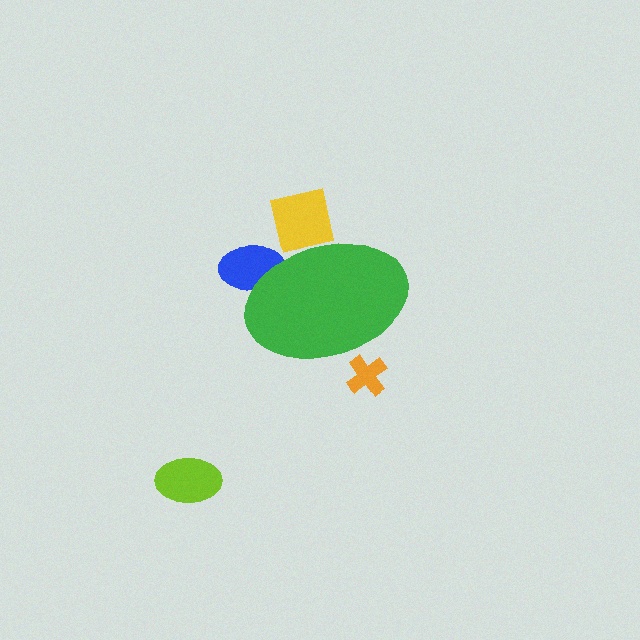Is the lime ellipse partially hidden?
No, the lime ellipse is fully visible.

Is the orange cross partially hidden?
Yes, the orange cross is partially hidden behind the green ellipse.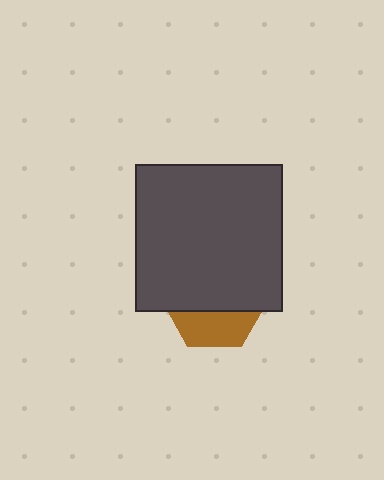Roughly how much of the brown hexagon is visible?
A small part of it is visible (roughly 35%).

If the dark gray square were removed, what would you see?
You would see the complete brown hexagon.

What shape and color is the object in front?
The object in front is a dark gray square.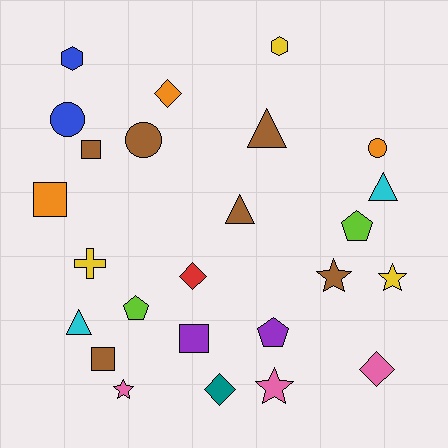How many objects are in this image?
There are 25 objects.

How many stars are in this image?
There are 4 stars.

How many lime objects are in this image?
There are 2 lime objects.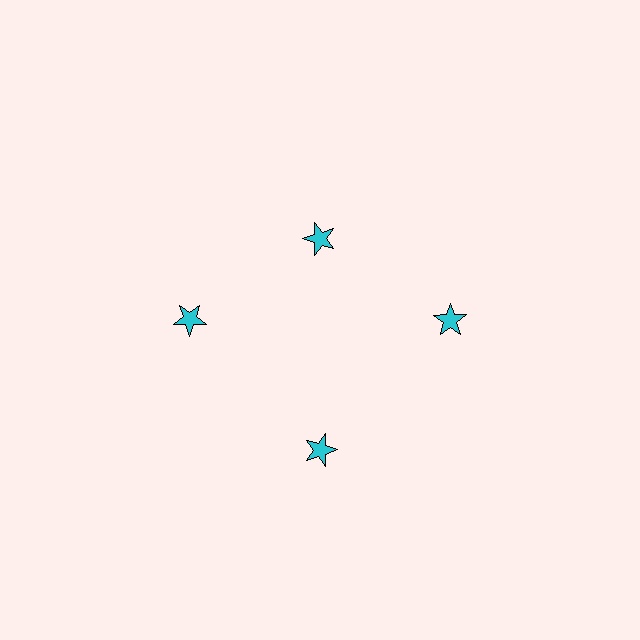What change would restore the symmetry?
The symmetry would be restored by moving it outward, back onto the ring so that all 4 stars sit at equal angles and equal distance from the center.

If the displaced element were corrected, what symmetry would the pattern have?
It would have 4-fold rotational symmetry — the pattern would map onto itself every 90 degrees.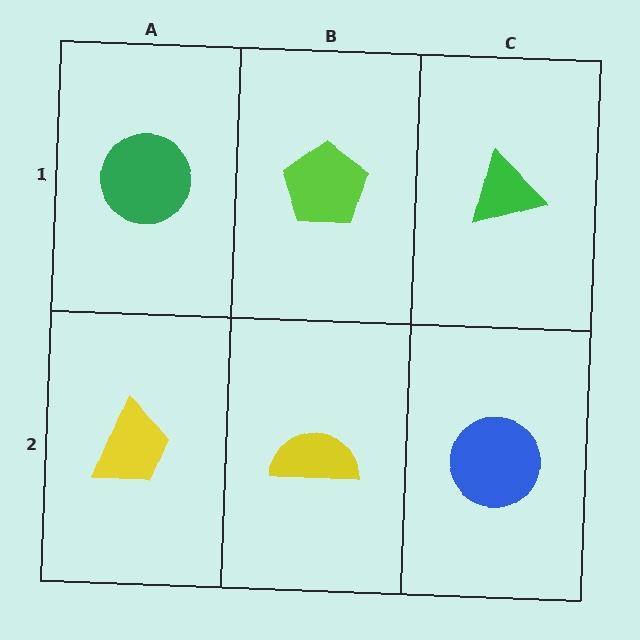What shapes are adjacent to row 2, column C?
A green triangle (row 1, column C), a yellow semicircle (row 2, column B).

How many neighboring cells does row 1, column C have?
2.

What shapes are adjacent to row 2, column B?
A lime pentagon (row 1, column B), a yellow trapezoid (row 2, column A), a blue circle (row 2, column C).